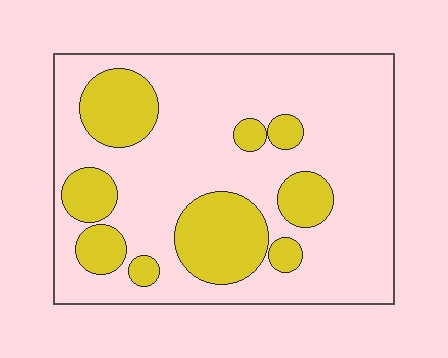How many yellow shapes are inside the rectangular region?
9.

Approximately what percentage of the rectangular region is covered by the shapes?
Approximately 25%.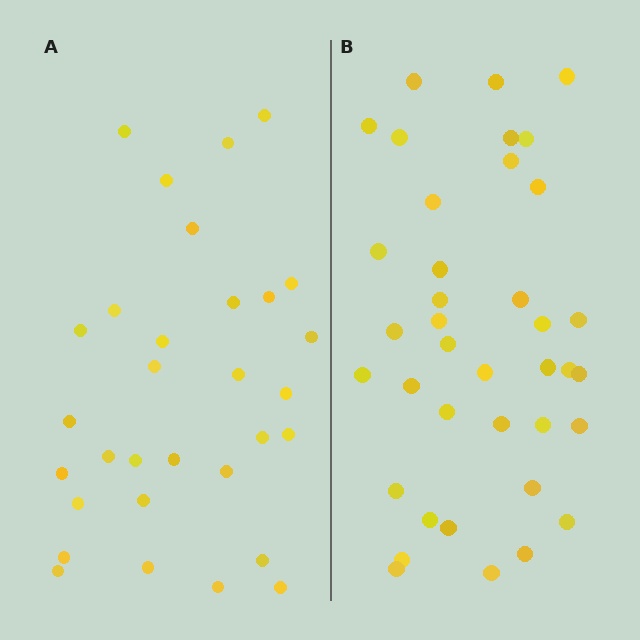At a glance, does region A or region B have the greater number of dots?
Region B (the right region) has more dots.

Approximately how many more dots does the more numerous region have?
Region B has roughly 8 or so more dots than region A.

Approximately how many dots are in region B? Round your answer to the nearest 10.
About 40 dots. (The exact count is 38, which rounds to 40.)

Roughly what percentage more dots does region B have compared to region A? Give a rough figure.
About 25% more.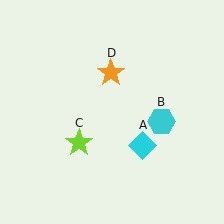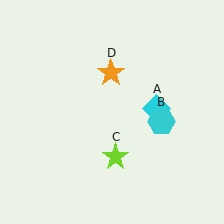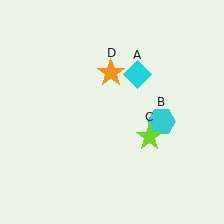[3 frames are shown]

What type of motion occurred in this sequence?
The cyan diamond (object A), lime star (object C) rotated counterclockwise around the center of the scene.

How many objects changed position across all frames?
2 objects changed position: cyan diamond (object A), lime star (object C).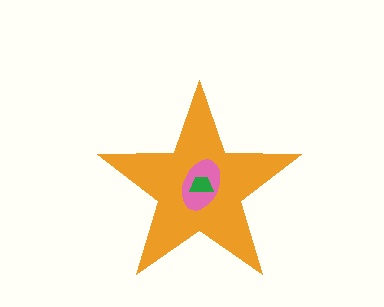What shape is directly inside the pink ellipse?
The green trapezoid.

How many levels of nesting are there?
3.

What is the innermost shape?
The green trapezoid.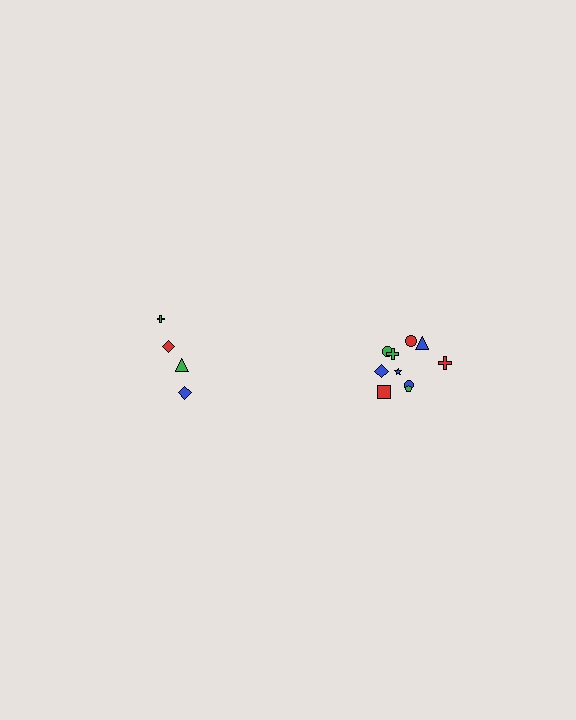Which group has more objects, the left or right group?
The right group.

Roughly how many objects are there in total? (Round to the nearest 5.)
Roughly 15 objects in total.